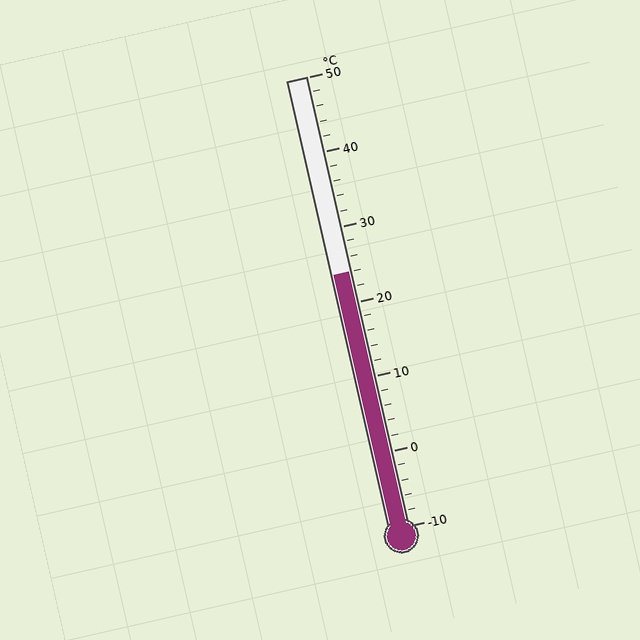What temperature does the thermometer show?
The thermometer shows approximately 24°C.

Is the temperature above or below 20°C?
The temperature is above 20°C.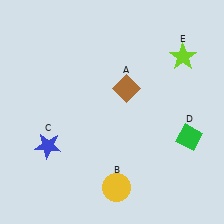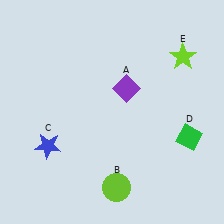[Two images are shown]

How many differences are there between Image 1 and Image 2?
There are 2 differences between the two images.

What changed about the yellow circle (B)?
In Image 1, B is yellow. In Image 2, it changed to lime.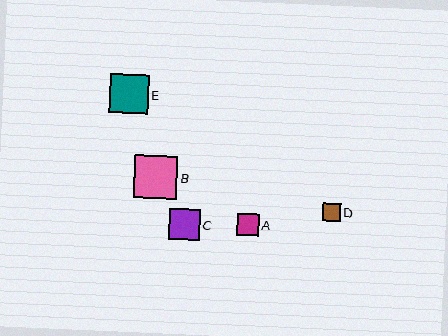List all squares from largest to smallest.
From largest to smallest: B, E, C, A, D.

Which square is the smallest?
Square D is the smallest with a size of approximately 18 pixels.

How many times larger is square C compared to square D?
Square C is approximately 1.7 times the size of square D.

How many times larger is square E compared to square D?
Square E is approximately 2.2 times the size of square D.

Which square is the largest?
Square B is the largest with a size of approximately 43 pixels.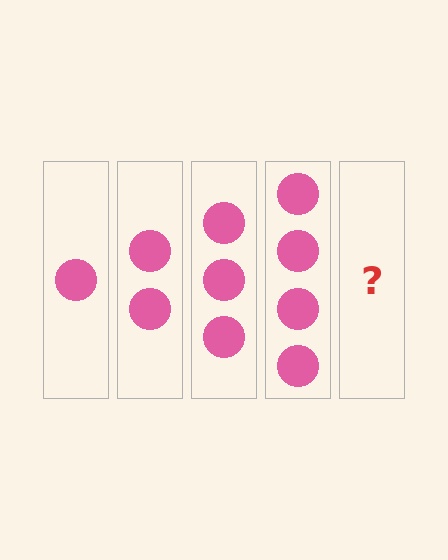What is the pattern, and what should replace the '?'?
The pattern is that each step adds one more circle. The '?' should be 5 circles.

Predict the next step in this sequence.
The next step is 5 circles.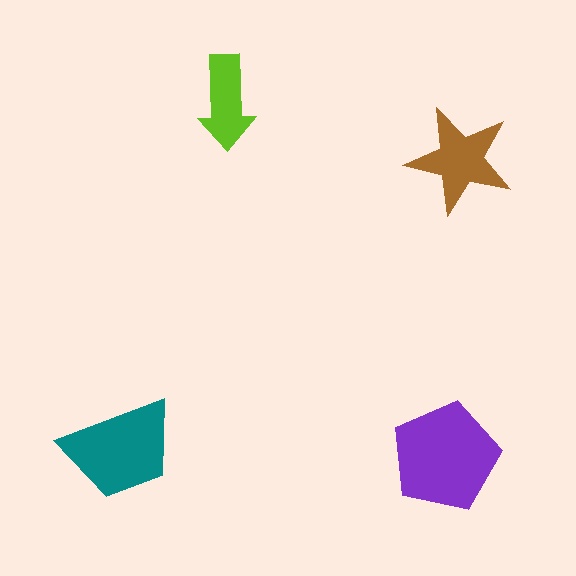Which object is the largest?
The purple pentagon.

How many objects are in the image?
There are 4 objects in the image.